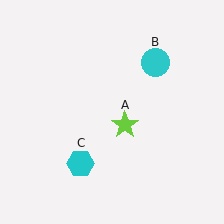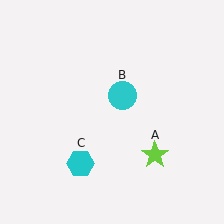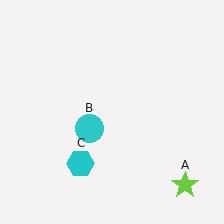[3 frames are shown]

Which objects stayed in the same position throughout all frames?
Cyan hexagon (object C) remained stationary.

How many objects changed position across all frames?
2 objects changed position: lime star (object A), cyan circle (object B).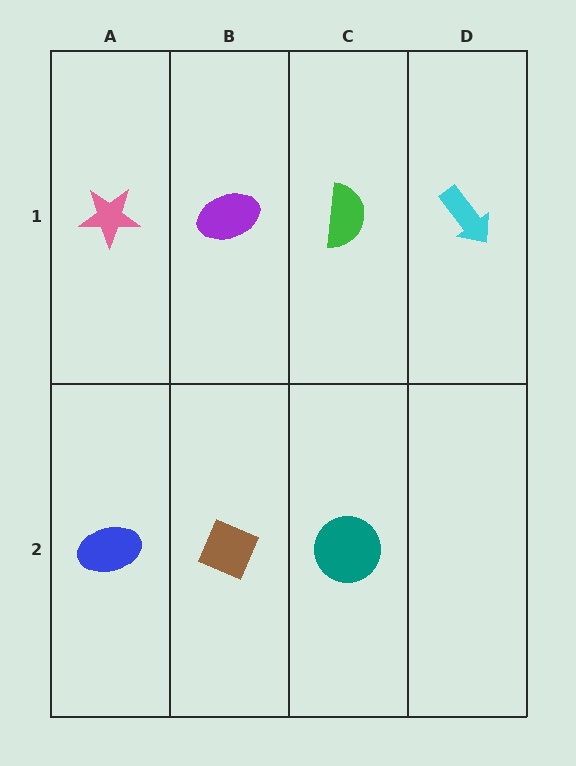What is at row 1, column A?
A pink star.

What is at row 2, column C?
A teal circle.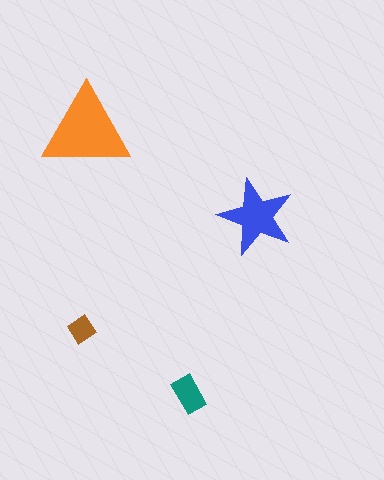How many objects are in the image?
There are 4 objects in the image.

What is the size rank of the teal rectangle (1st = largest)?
3rd.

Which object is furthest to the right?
The blue star is rightmost.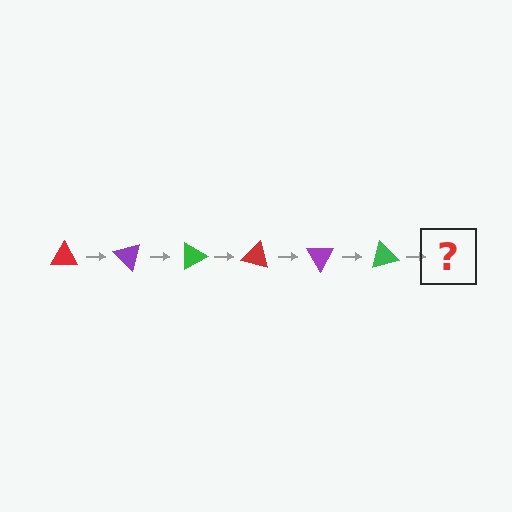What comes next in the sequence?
The next element should be a red triangle, rotated 270 degrees from the start.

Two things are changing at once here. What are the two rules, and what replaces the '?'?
The two rules are that it rotates 45 degrees each step and the color cycles through red, purple, and green. The '?' should be a red triangle, rotated 270 degrees from the start.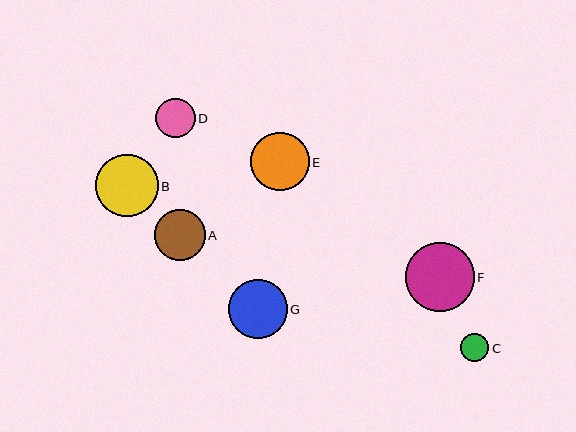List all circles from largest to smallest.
From largest to smallest: F, B, E, G, A, D, C.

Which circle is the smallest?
Circle C is the smallest with a size of approximately 28 pixels.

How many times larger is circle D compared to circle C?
Circle D is approximately 1.4 times the size of circle C.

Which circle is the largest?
Circle F is the largest with a size of approximately 69 pixels.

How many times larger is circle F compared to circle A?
Circle F is approximately 1.4 times the size of circle A.